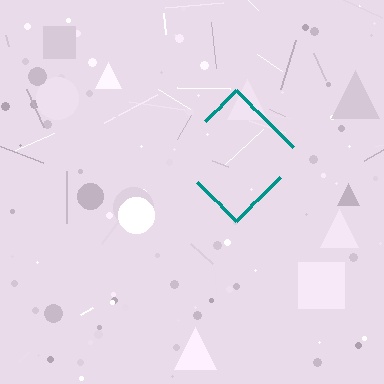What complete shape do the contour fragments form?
The contour fragments form a diamond.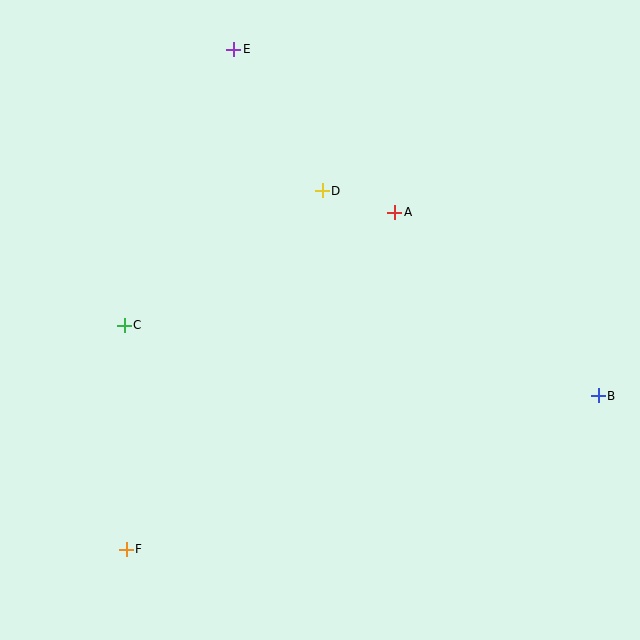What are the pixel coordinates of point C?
Point C is at (124, 325).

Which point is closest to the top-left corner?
Point E is closest to the top-left corner.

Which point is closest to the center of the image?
Point D at (322, 191) is closest to the center.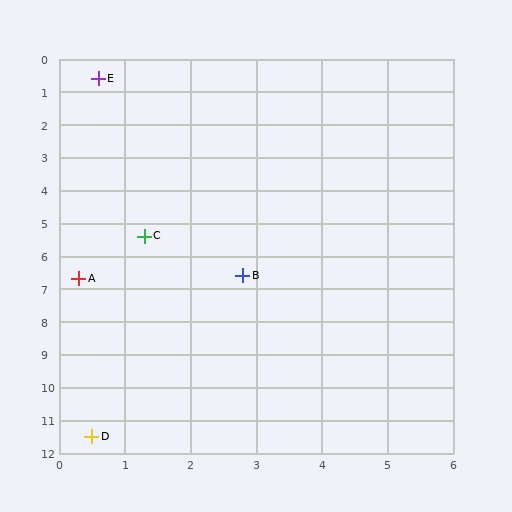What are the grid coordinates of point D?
Point D is at approximately (0.5, 11.5).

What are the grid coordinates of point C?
Point C is at approximately (1.3, 5.4).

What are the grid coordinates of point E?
Point E is at approximately (0.6, 0.6).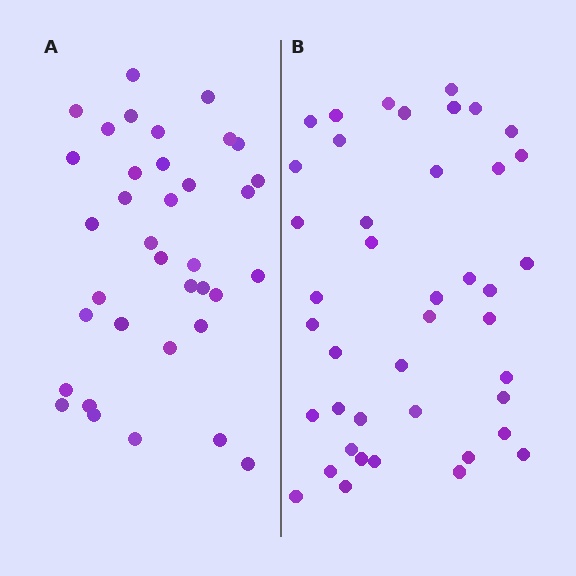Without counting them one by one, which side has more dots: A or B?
Region B (the right region) has more dots.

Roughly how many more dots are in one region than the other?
Region B has about 6 more dots than region A.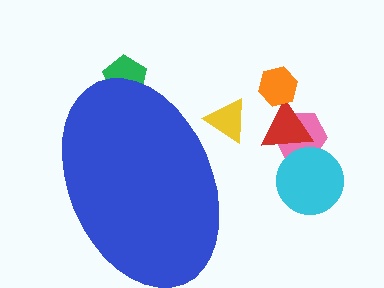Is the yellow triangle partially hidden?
Yes, the yellow triangle is partially hidden behind the blue ellipse.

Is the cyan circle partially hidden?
No, the cyan circle is fully visible.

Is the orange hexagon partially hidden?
No, the orange hexagon is fully visible.